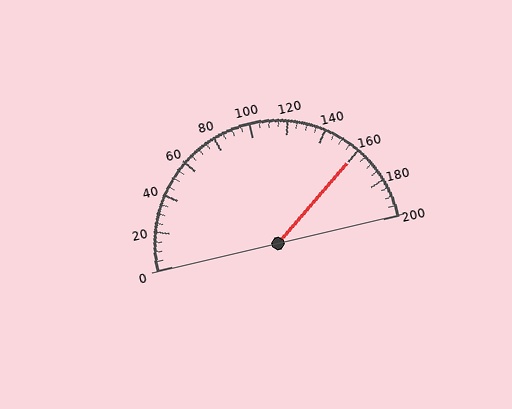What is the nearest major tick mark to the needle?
The nearest major tick mark is 160.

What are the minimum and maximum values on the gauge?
The gauge ranges from 0 to 200.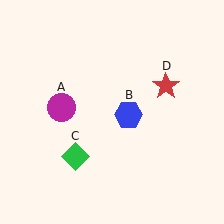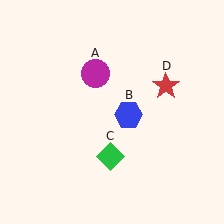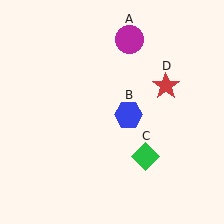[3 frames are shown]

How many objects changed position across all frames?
2 objects changed position: magenta circle (object A), green diamond (object C).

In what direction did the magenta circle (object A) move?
The magenta circle (object A) moved up and to the right.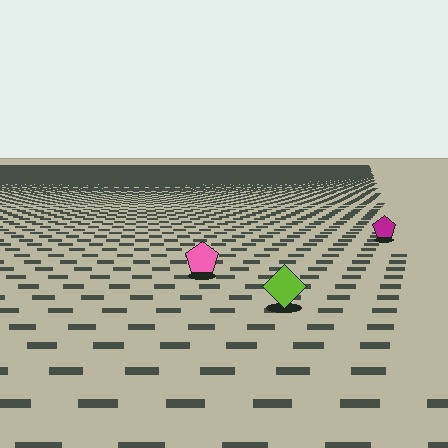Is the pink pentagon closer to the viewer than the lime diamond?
No. The lime diamond is closer — you can tell from the texture gradient: the ground texture is coarser near it.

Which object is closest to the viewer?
The lime diamond is closest. The texture marks near it are larger and more spread out.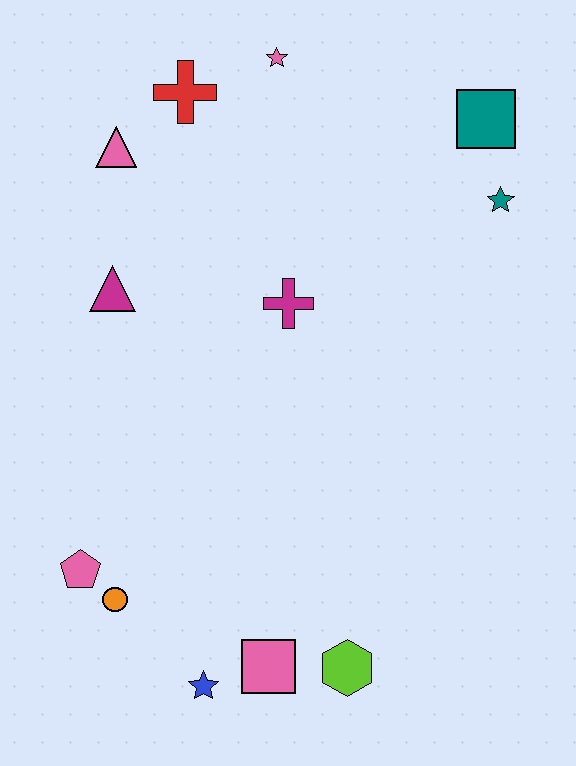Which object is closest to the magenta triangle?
The pink triangle is closest to the magenta triangle.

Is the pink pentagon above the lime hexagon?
Yes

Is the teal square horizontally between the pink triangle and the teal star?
Yes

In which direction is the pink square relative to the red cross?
The pink square is below the red cross.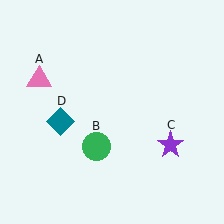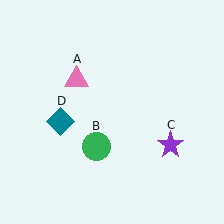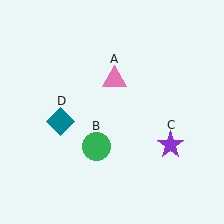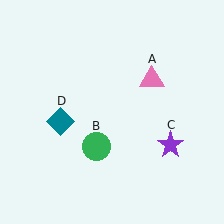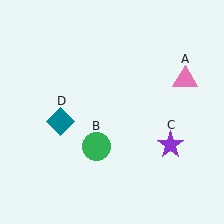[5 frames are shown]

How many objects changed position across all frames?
1 object changed position: pink triangle (object A).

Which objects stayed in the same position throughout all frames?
Green circle (object B) and purple star (object C) and teal diamond (object D) remained stationary.